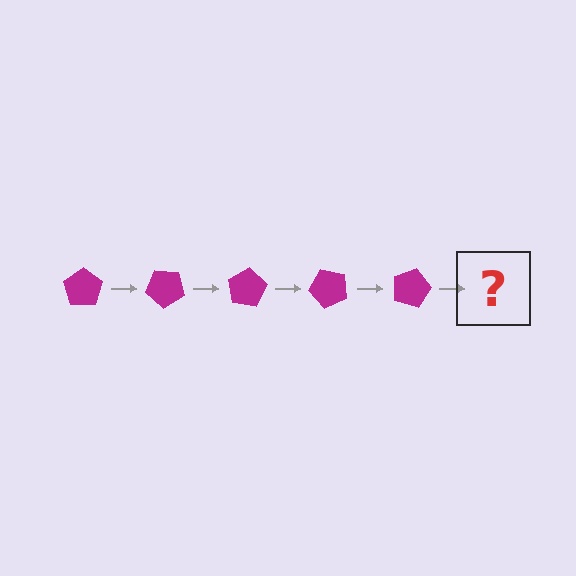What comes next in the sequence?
The next element should be a magenta pentagon rotated 200 degrees.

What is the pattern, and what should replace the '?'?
The pattern is that the pentagon rotates 40 degrees each step. The '?' should be a magenta pentagon rotated 200 degrees.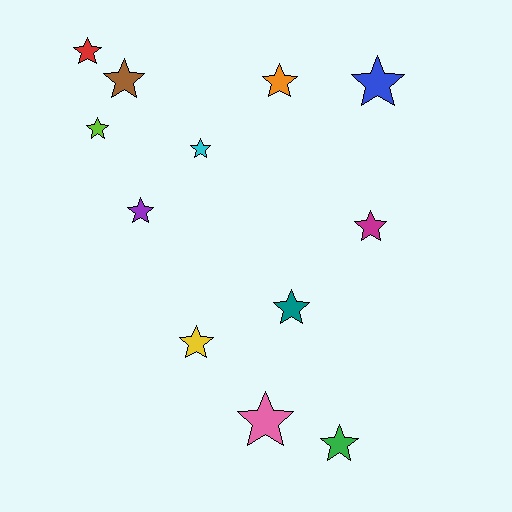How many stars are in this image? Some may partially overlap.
There are 12 stars.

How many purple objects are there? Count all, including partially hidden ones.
There is 1 purple object.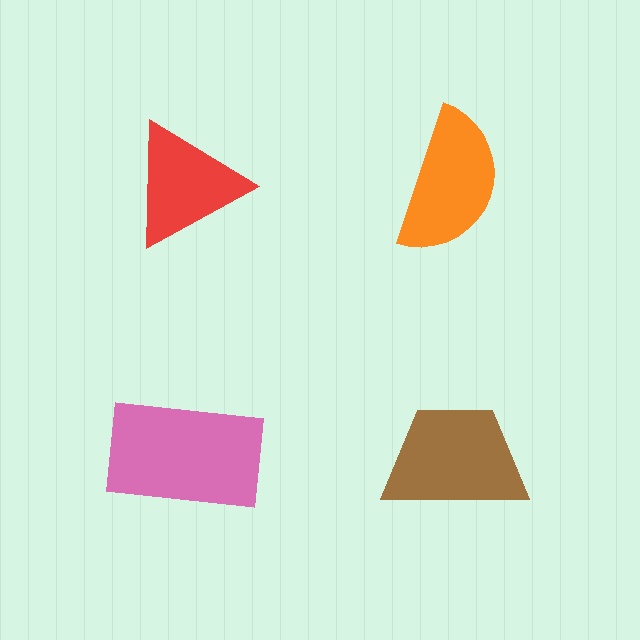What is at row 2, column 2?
A brown trapezoid.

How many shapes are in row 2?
2 shapes.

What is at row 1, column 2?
An orange semicircle.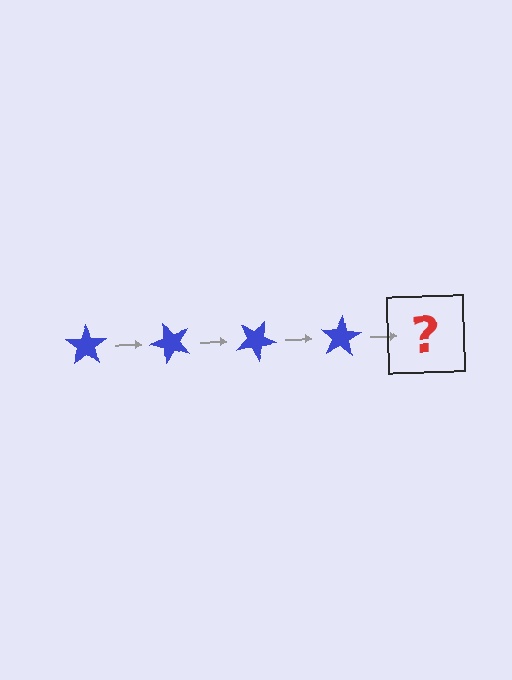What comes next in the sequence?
The next element should be a blue star rotated 200 degrees.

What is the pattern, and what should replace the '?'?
The pattern is that the star rotates 50 degrees each step. The '?' should be a blue star rotated 200 degrees.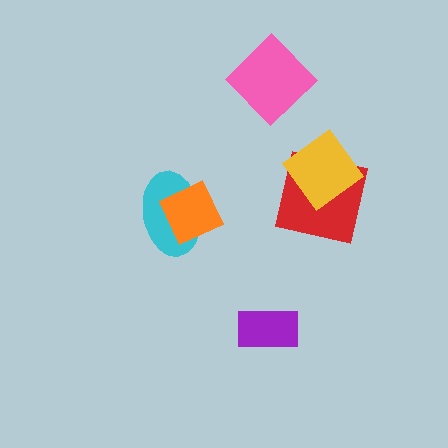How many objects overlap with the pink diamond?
0 objects overlap with the pink diamond.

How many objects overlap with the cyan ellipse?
1 object overlaps with the cyan ellipse.